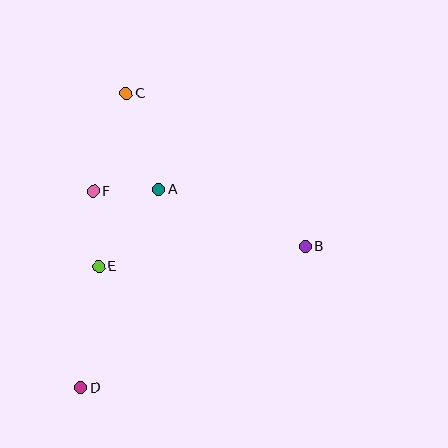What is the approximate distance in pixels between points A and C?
The distance between A and C is approximately 101 pixels.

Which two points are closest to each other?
Points A and F are closest to each other.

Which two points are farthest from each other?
Points C and D are farthest from each other.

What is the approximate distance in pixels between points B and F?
The distance between B and F is approximately 220 pixels.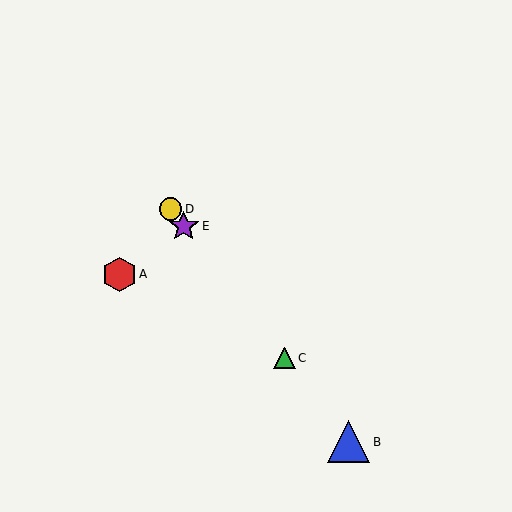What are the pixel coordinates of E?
Object E is at (184, 226).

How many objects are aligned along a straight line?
4 objects (B, C, D, E) are aligned along a straight line.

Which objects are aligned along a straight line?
Objects B, C, D, E are aligned along a straight line.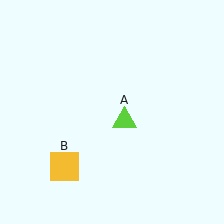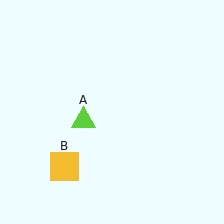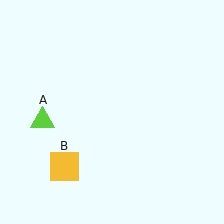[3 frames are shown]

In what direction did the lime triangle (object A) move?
The lime triangle (object A) moved left.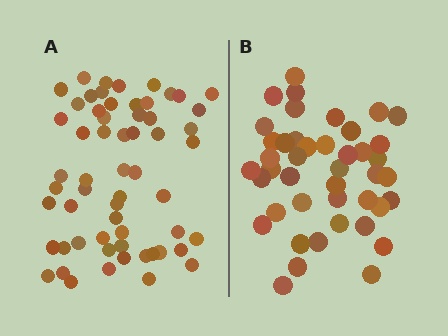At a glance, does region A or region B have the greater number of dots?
Region A (the left region) has more dots.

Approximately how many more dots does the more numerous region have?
Region A has approximately 15 more dots than region B.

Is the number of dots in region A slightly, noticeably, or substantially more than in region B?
Region A has noticeably more, but not dramatically so. The ratio is roughly 1.4 to 1.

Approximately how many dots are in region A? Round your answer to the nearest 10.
About 60 dots. (The exact count is 59, which rounds to 60.)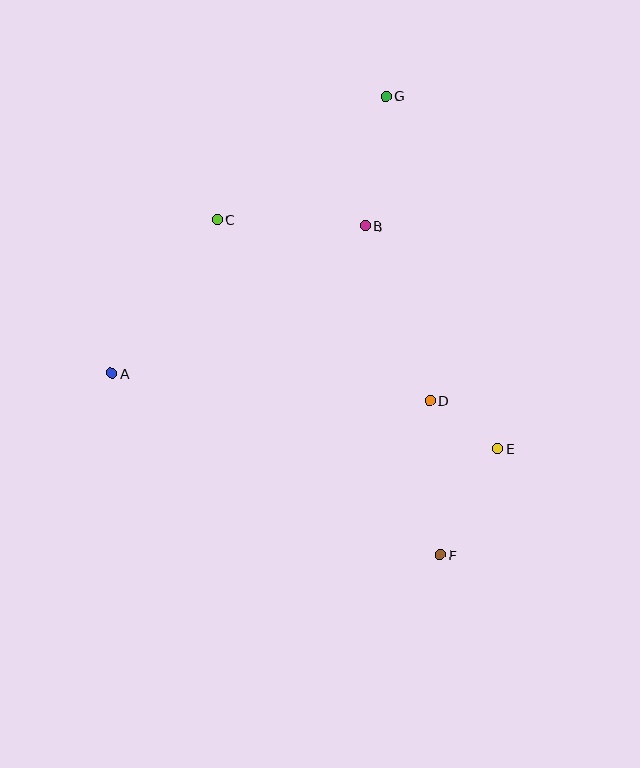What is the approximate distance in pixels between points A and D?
The distance between A and D is approximately 319 pixels.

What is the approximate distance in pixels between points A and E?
The distance between A and E is approximately 393 pixels.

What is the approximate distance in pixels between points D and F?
The distance between D and F is approximately 154 pixels.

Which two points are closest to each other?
Points D and E are closest to each other.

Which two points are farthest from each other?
Points F and G are farthest from each other.